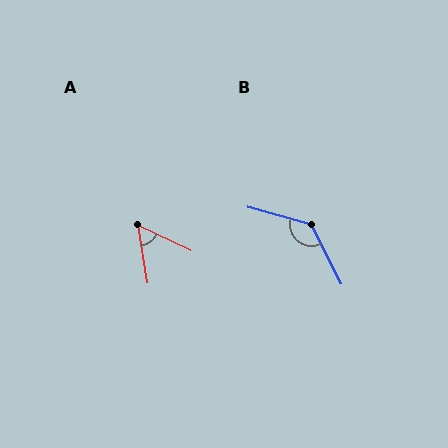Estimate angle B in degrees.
Approximately 131 degrees.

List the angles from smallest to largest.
A (55°), B (131°).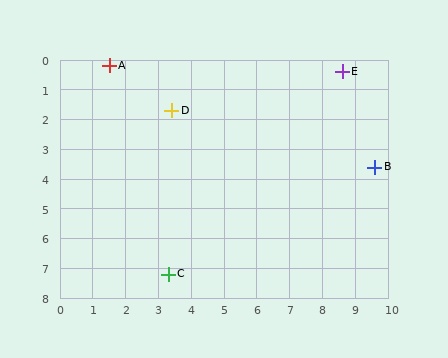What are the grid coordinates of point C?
Point C is at approximately (3.3, 7.2).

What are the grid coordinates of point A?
Point A is at approximately (1.5, 0.2).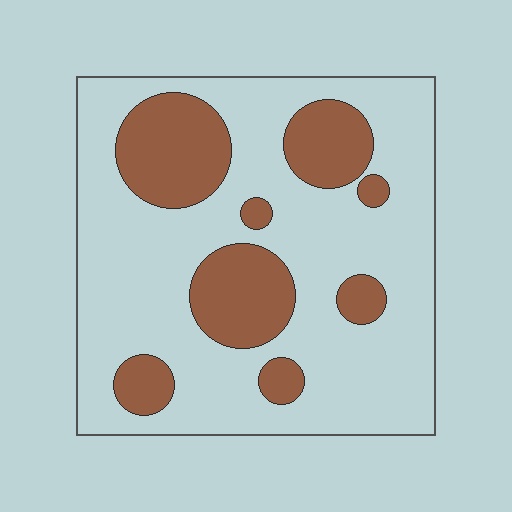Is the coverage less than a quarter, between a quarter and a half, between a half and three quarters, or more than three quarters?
Between a quarter and a half.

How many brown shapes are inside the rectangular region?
8.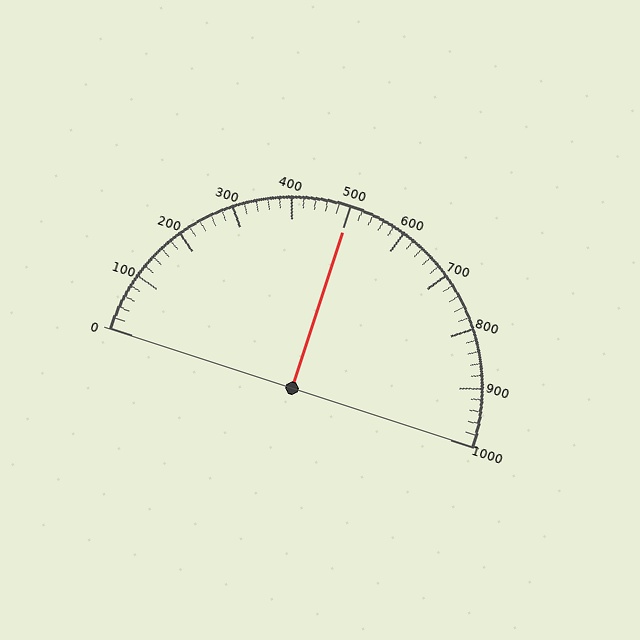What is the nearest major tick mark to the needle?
The nearest major tick mark is 500.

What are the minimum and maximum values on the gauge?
The gauge ranges from 0 to 1000.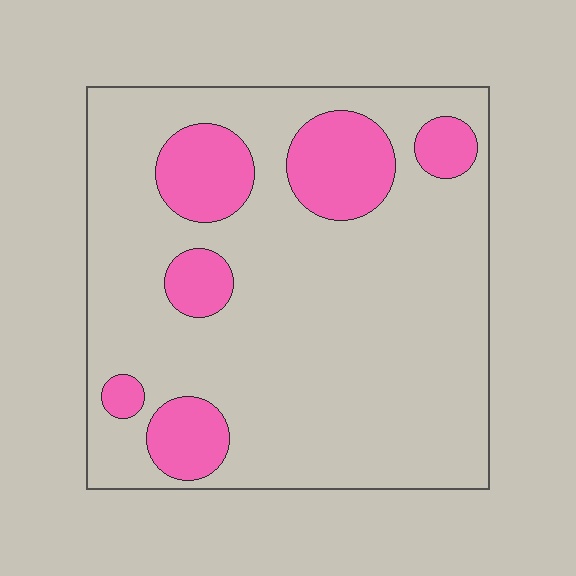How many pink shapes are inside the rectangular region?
6.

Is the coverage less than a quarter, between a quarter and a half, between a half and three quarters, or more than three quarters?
Less than a quarter.